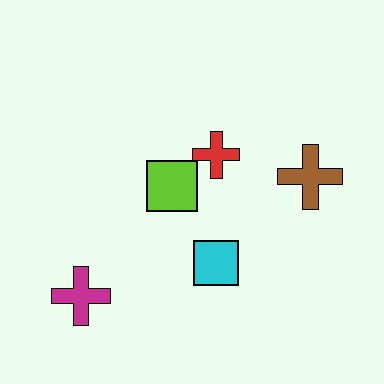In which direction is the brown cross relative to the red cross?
The brown cross is to the right of the red cross.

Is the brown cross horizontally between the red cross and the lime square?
No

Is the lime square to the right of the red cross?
No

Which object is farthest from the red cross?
The magenta cross is farthest from the red cross.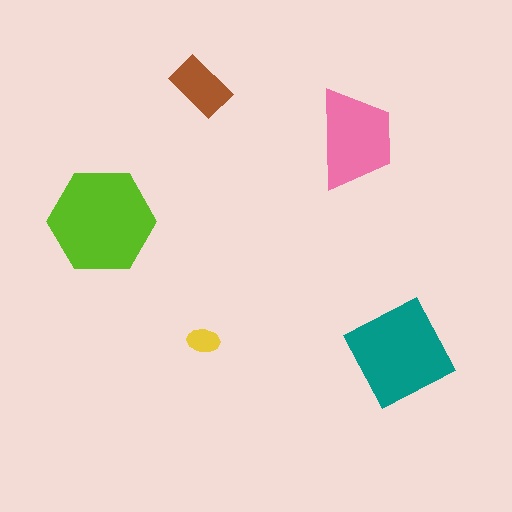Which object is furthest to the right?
The teal square is rightmost.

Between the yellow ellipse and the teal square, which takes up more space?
The teal square.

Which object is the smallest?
The yellow ellipse.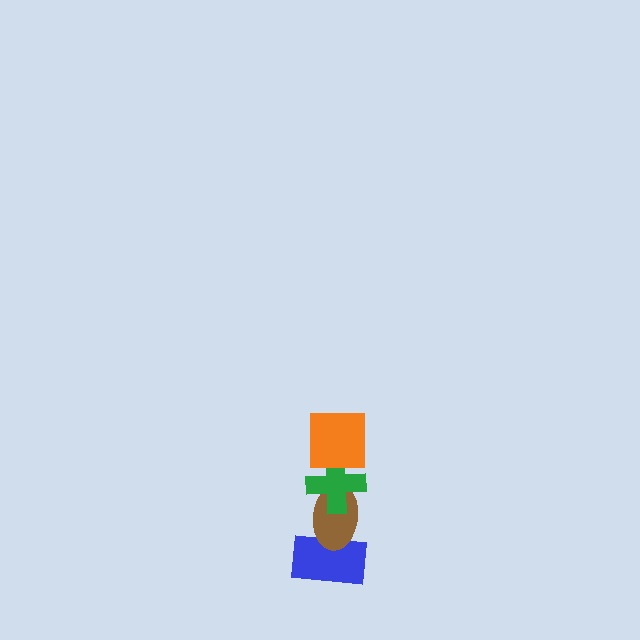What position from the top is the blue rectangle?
The blue rectangle is 4th from the top.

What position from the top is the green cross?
The green cross is 2nd from the top.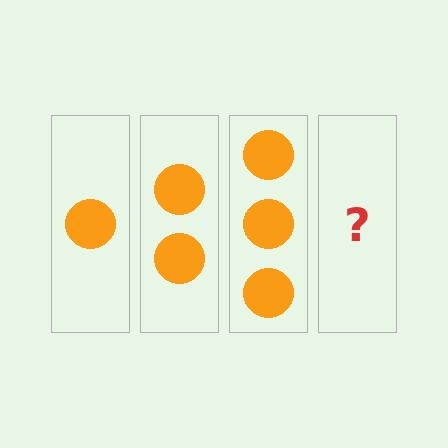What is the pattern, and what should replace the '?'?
The pattern is that each step adds one more circle. The '?' should be 4 circles.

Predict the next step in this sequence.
The next step is 4 circles.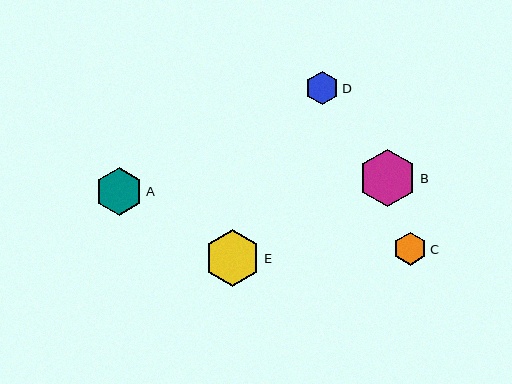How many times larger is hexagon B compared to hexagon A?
Hexagon B is approximately 1.2 times the size of hexagon A.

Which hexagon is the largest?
Hexagon B is the largest with a size of approximately 58 pixels.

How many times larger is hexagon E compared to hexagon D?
Hexagon E is approximately 1.7 times the size of hexagon D.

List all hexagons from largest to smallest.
From largest to smallest: B, E, A, D, C.